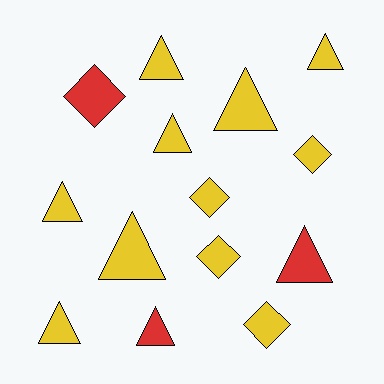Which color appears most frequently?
Yellow, with 11 objects.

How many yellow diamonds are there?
There are 4 yellow diamonds.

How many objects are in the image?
There are 14 objects.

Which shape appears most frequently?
Triangle, with 9 objects.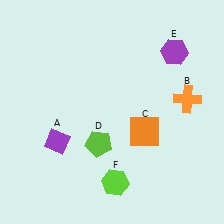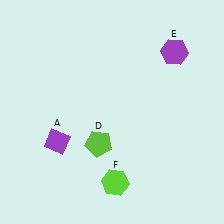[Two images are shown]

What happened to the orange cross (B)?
The orange cross (B) was removed in Image 2. It was in the top-right area of Image 1.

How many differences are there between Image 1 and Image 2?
There are 2 differences between the two images.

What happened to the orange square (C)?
The orange square (C) was removed in Image 2. It was in the bottom-right area of Image 1.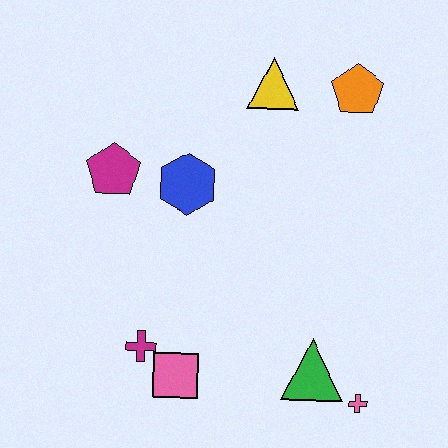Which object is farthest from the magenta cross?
The orange pentagon is farthest from the magenta cross.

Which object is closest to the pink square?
The magenta cross is closest to the pink square.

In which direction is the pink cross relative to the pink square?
The pink cross is to the right of the pink square.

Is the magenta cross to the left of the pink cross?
Yes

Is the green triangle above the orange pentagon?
No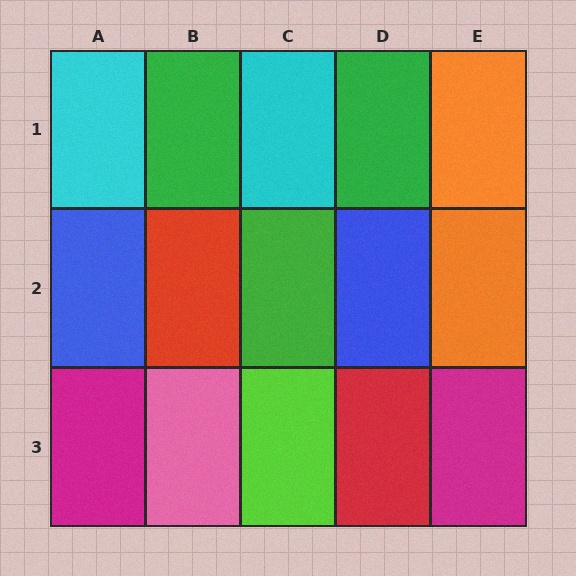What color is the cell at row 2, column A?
Blue.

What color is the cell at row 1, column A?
Cyan.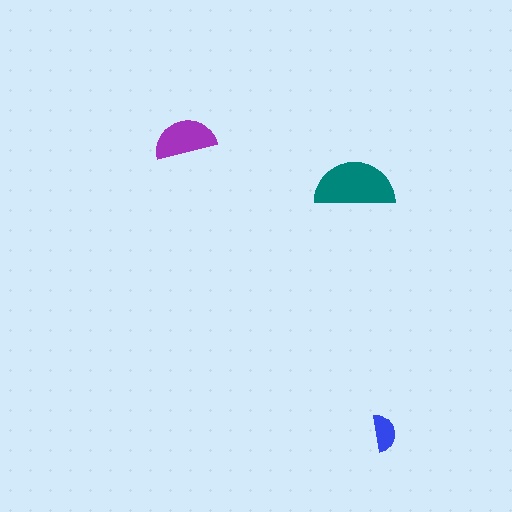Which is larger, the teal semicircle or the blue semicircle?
The teal one.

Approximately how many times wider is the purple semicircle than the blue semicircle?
About 1.5 times wider.